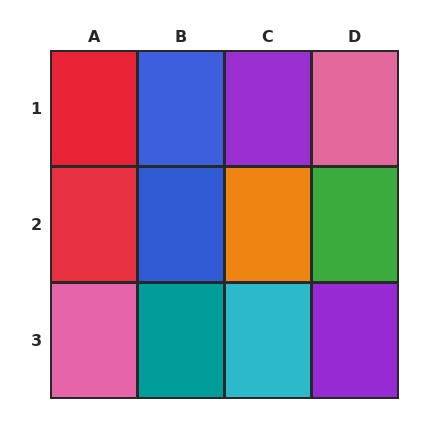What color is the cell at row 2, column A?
Red.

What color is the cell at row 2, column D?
Green.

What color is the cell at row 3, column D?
Purple.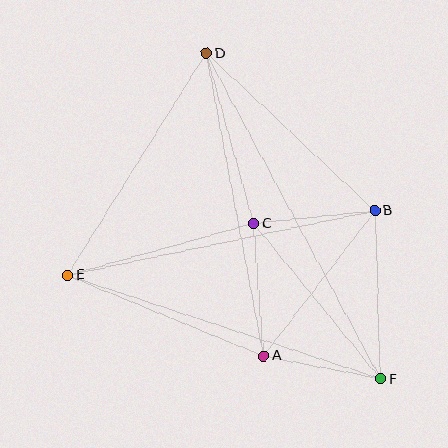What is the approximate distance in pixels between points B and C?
The distance between B and C is approximately 122 pixels.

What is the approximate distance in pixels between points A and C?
The distance between A and C is approximately 133 pixels.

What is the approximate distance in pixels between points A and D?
The distance between A and D is approximately 308 pixels.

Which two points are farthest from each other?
Points D and F are farthest from each other.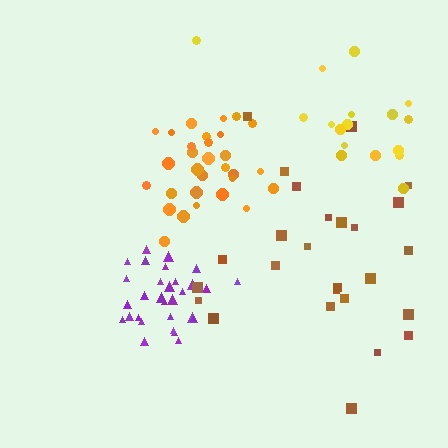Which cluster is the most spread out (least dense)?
Brown.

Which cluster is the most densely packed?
Purple.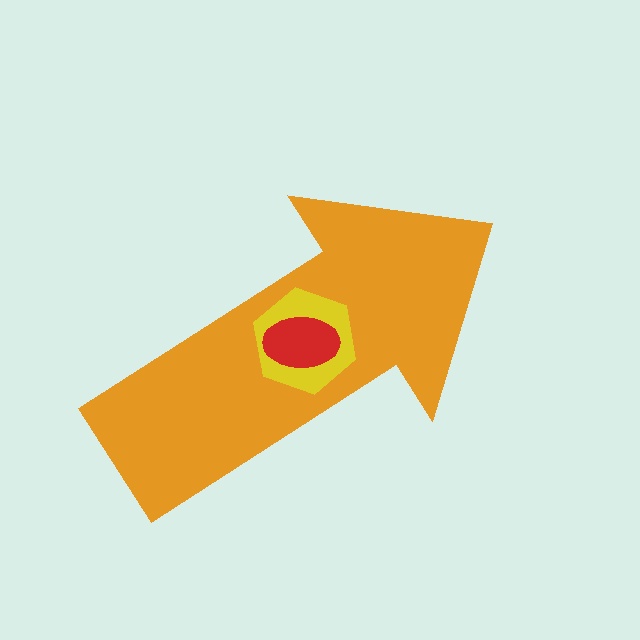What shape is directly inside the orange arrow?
The yellow hexagon.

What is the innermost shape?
The red ellipse.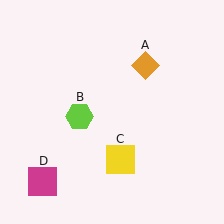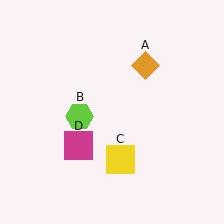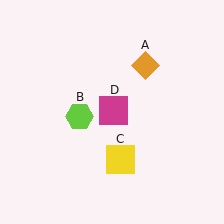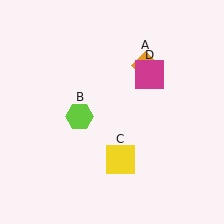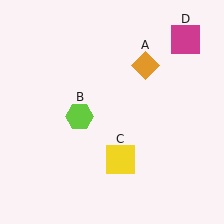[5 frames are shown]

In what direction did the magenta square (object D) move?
The magenta square (object D) moved up and to the right.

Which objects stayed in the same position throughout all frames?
Orange diamond (object A) and lime hexagon (object B) and yellow square (object C) remained stationary.